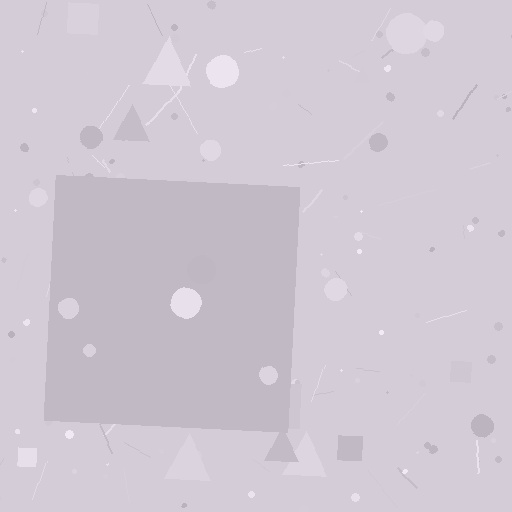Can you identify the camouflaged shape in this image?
The camouflaged shape is a square.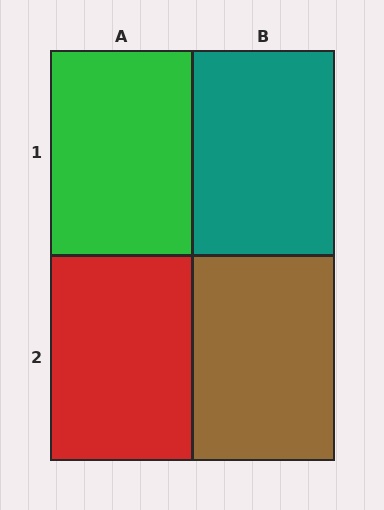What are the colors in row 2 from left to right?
Red, brown.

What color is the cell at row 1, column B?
Teal.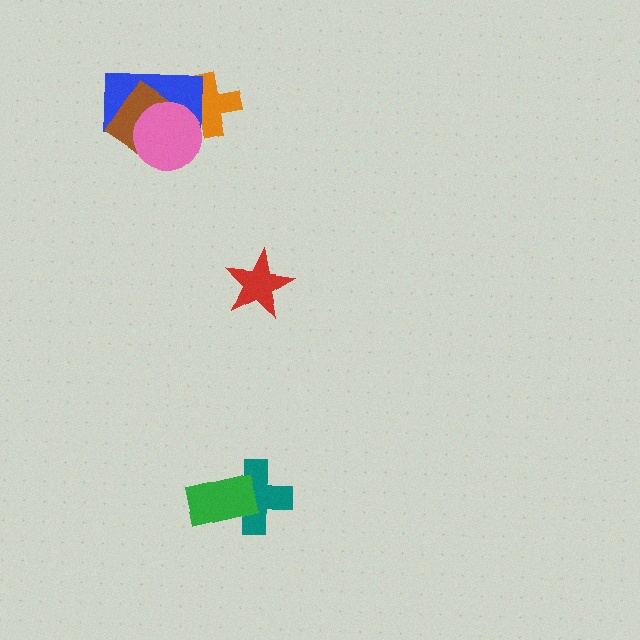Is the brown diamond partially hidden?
Yes, it is partially covered by another shape.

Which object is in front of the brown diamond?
The pink circle is in front of the brown diamond.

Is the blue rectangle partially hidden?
Yes, it is partially covered by another shape.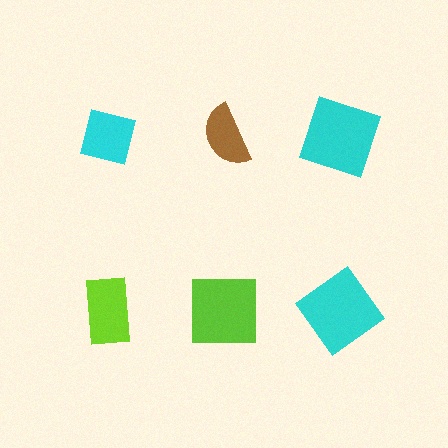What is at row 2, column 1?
A lime rectangle.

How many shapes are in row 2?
3 shapes.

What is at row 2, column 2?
A lime square.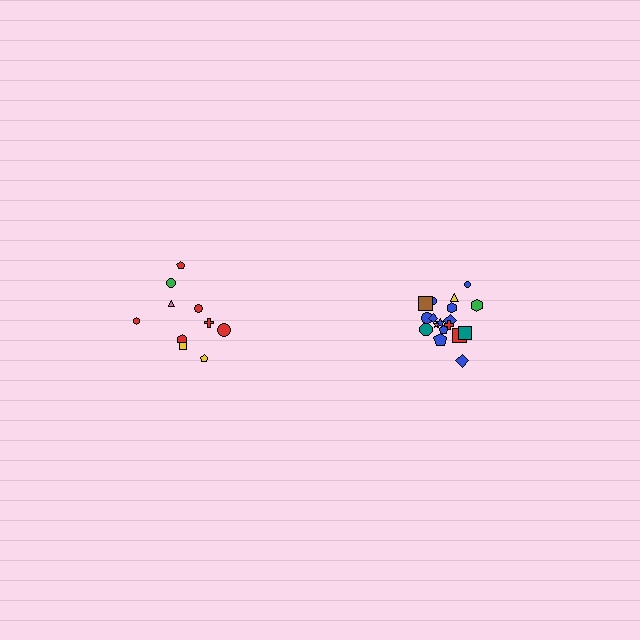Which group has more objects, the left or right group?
The right group.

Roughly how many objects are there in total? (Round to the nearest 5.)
Roughly 30 objects in total.